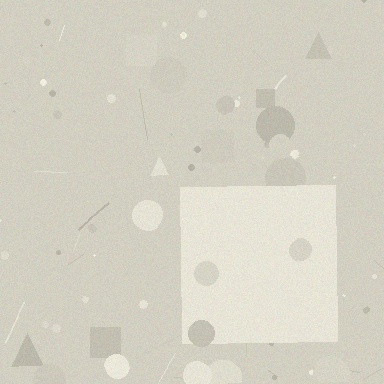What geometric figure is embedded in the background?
A square is embedded in the background.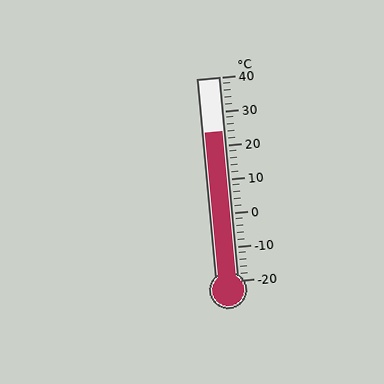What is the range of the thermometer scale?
The thermometer scale ranges from -20°C to 40°C.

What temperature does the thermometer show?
The thermometer shows approximately 24°C.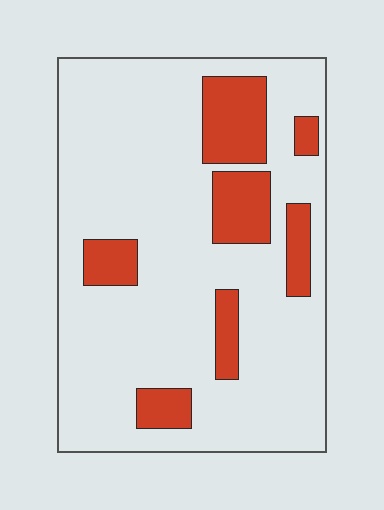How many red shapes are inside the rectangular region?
7.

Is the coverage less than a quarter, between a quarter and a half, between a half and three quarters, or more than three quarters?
Less than a quarter.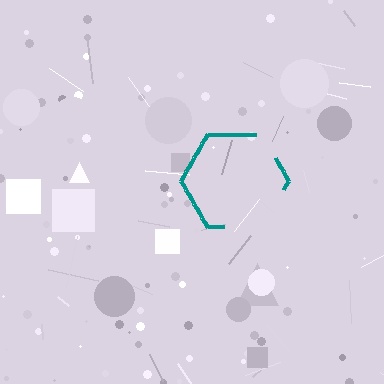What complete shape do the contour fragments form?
The contour fragments form a hexagon.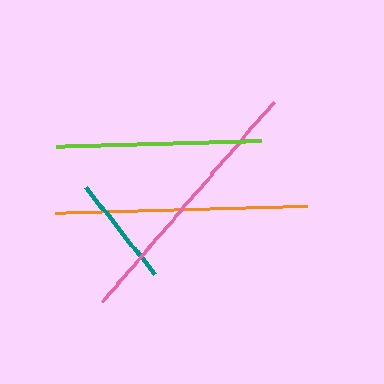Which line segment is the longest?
The pink line is the longest at approximately 264 pixels.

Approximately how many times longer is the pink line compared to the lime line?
The pink line is approximately 1.3 times the length of the lime line.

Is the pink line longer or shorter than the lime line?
The pink line is longer than the lime line.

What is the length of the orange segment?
The orange segment is approximately 253 pixels long.